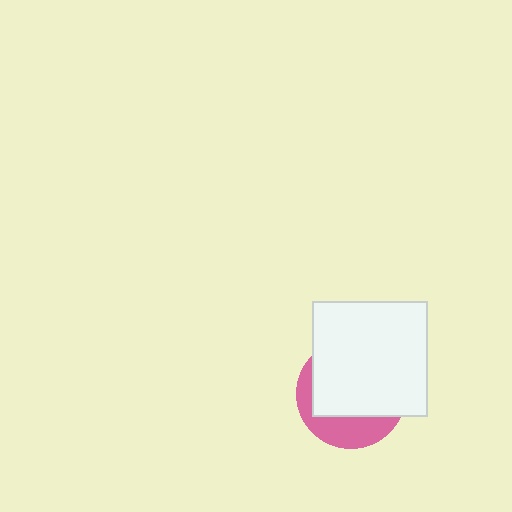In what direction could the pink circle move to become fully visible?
The pink circle could move down. That would shift it out from behind the white square entirely.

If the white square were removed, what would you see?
You would see the complete pink circle.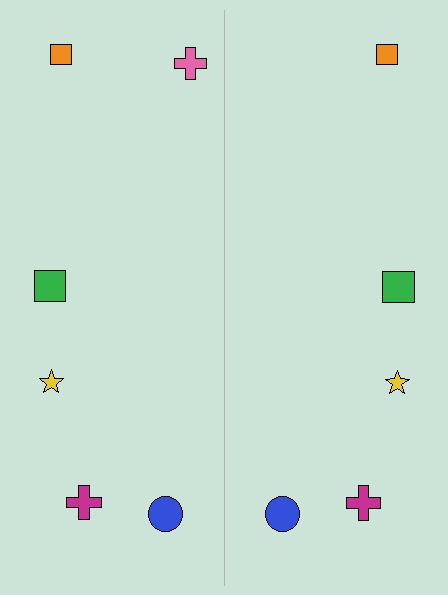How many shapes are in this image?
There are 11 shapes in this image.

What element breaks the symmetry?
A pink cross is missing from the right side.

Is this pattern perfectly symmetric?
No, the pattern is not perfectly symmetric. A pink cross is missing from the right side.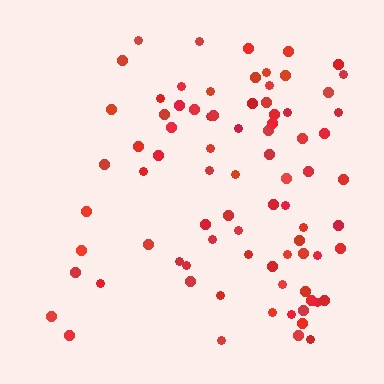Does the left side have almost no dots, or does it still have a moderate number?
Still a moderate number, just noticeably fewer than the right.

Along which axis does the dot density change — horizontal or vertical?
Horizontal.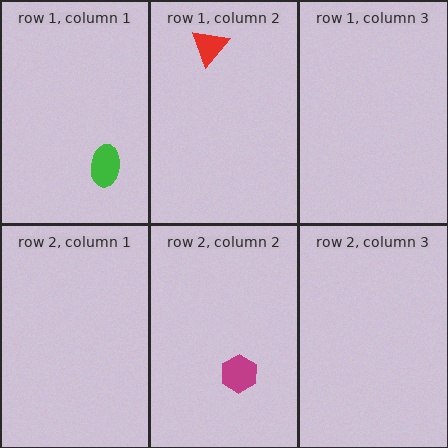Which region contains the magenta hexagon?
The row 2, column 2 region.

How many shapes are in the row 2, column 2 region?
1.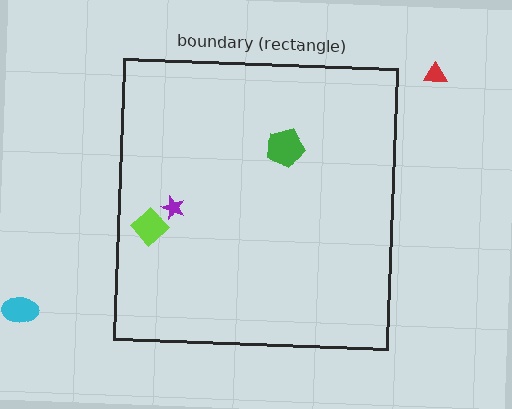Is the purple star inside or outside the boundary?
Inside.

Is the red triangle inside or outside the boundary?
Outside.